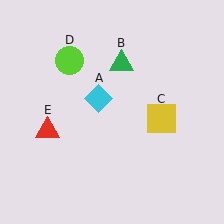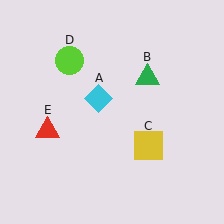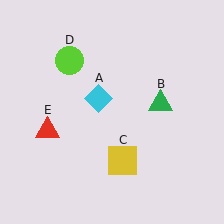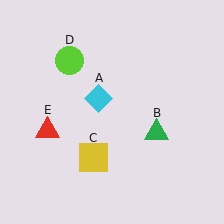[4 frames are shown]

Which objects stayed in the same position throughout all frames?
Cyan diamond (object A) and lime circle (object D) and red triangle (object E) remained stationary.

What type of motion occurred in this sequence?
The green triangle (object B), yellow square (object C) rotated clockwise around the center of the scene.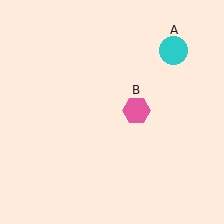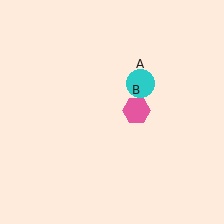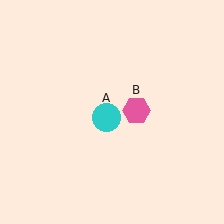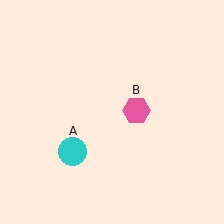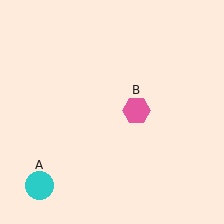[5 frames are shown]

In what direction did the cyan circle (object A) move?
The cyan circle (object A) moved down and to the left.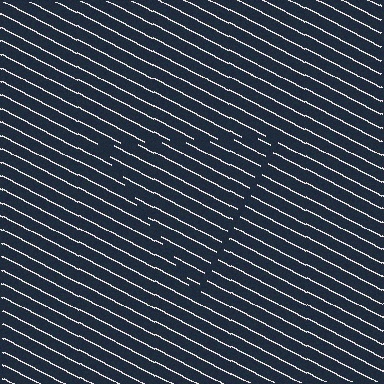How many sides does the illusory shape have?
3 sides — the line-ends trace a triangle.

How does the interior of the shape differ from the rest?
The interior of the shape contains the same grating, shifted by half a period — the contour is defined by the phase discontinuity where line-ends from the inner and outer gratings abut.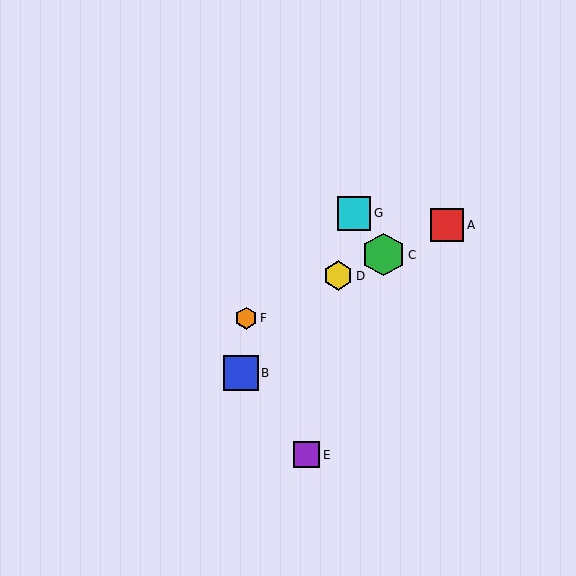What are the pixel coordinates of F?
Object F is at (246, 318).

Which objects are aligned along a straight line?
Objects A, C, D, F are aligned along a straight line.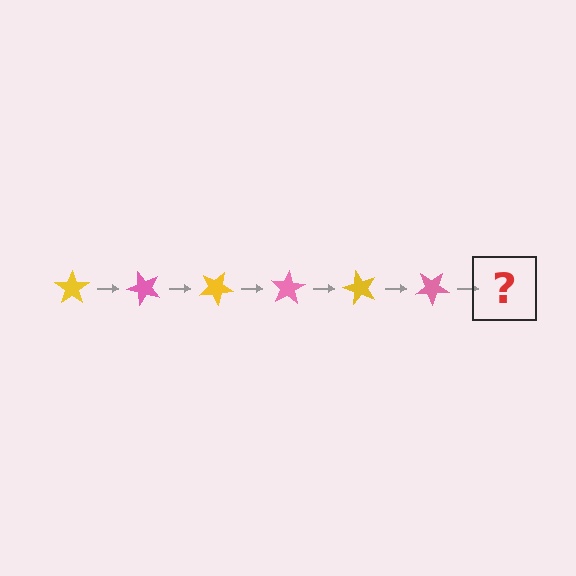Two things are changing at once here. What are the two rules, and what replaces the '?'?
The two rules are that it rotates 50 degrees each step and the color cycles through yellow and pink. The '?' should be a yellow star, rotated 300 degrees from the start.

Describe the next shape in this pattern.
It should be a yellow star, rotated 300 degrees from the start.